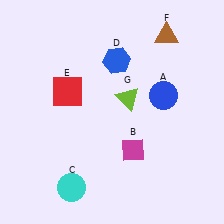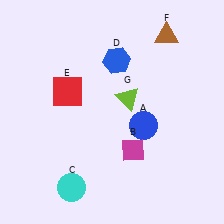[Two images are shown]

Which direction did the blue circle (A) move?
The blue circle (A) moved down.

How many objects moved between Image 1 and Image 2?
1 object moved between the two images.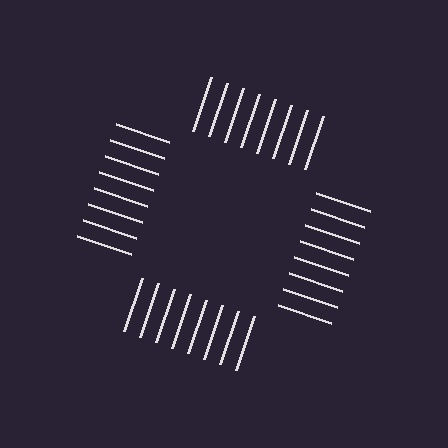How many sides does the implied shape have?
4 sides — the line-ends trace a square.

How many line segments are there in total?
32 — 8 along each of the 4 edges.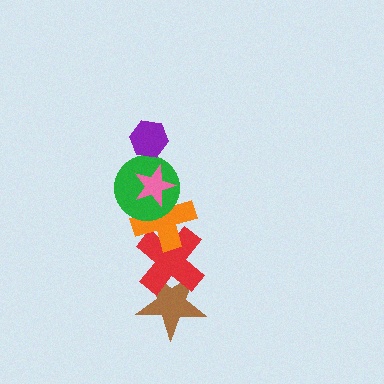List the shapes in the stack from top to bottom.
From top to bottom: the purple hexagon, the pink star, the green circle, the orange cross, the red cross, the brown star.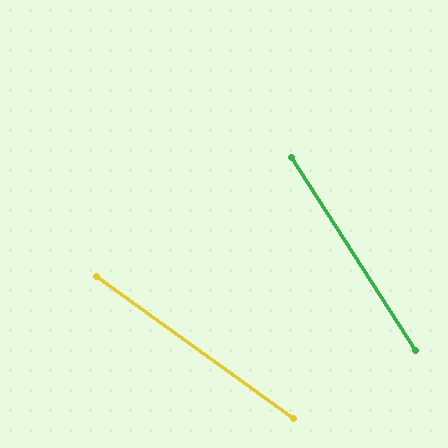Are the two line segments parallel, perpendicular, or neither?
Neither parallel nor perpendicular — they differ by about 21°.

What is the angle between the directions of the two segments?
Approximately 21 degrees.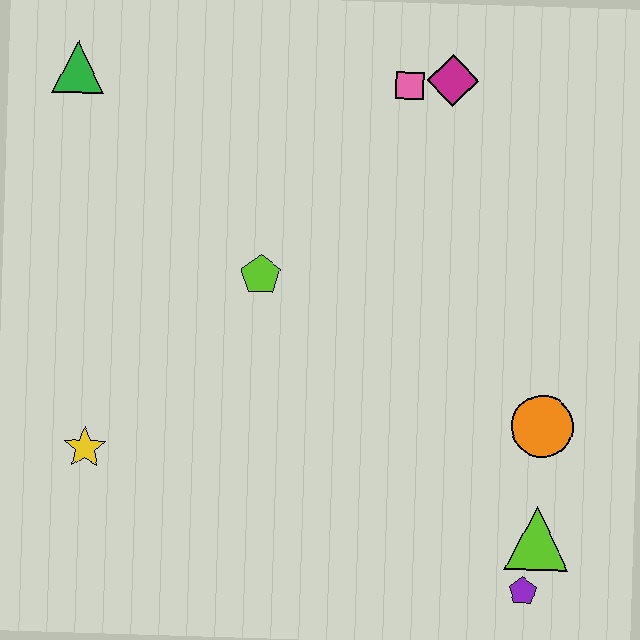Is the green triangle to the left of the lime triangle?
Yes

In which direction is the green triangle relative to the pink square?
The green triangle is to the left of the pink square.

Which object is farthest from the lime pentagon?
The purple pentagon is farthest from the lime pentagon.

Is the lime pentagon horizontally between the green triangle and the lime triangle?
Yes